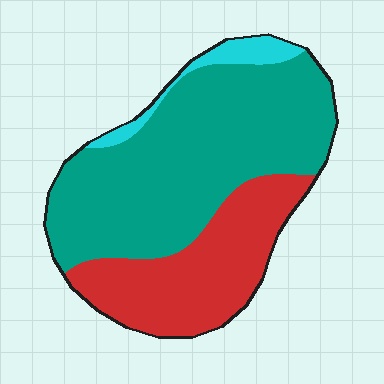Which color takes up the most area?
Teal, at roughly 60%.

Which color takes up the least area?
Cyan, at roughly 5%.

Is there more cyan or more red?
Red.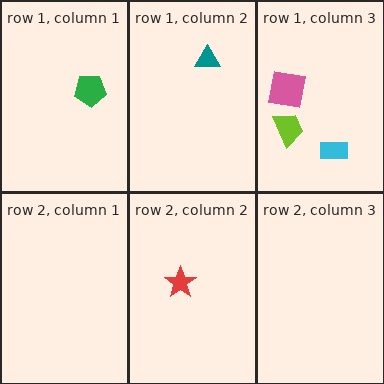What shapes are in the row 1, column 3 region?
The pink square, the cyan rectangle, the lime trapezoid.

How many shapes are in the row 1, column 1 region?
1.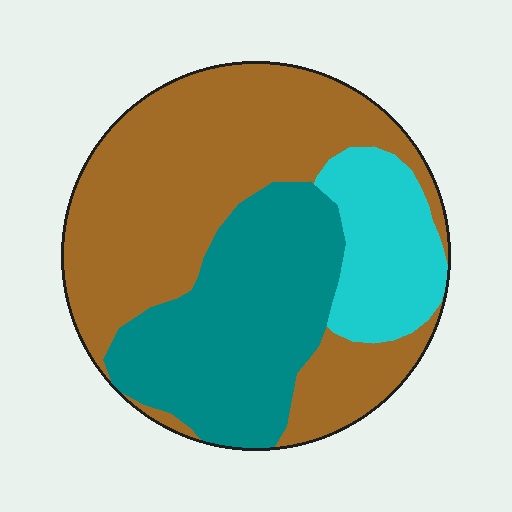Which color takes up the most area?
Brown, at roughly 50%.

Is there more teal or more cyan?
Teal.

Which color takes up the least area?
Cyan, at roughly 15%.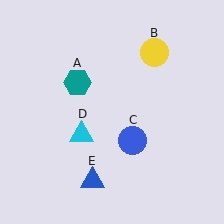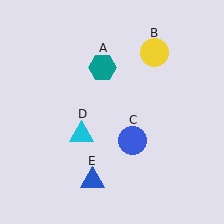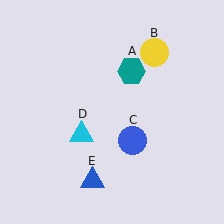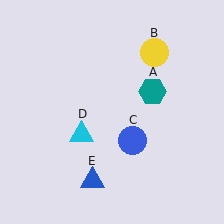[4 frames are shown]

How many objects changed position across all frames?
1 object changed position: teal hexagon (object A).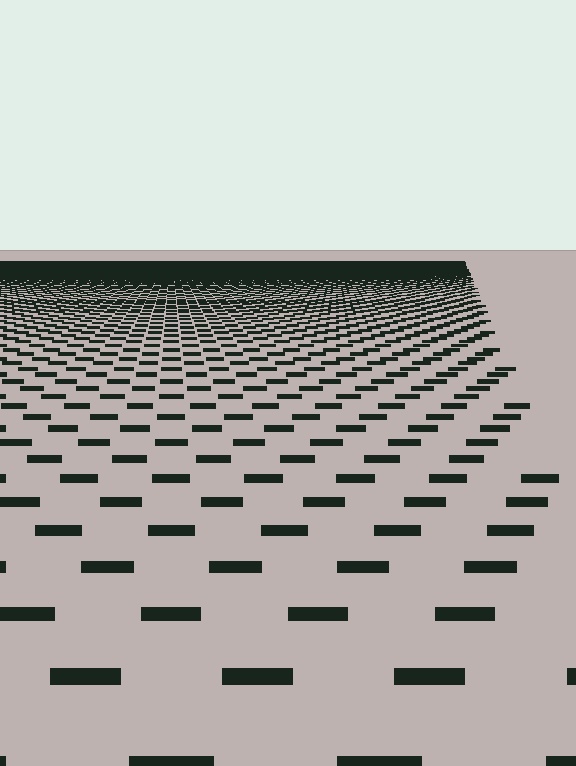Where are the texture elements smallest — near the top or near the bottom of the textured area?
Near the top.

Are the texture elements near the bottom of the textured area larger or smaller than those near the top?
Larger. Near the bottom, elements are closer to the viewer and appear at a bigger on-screen size.